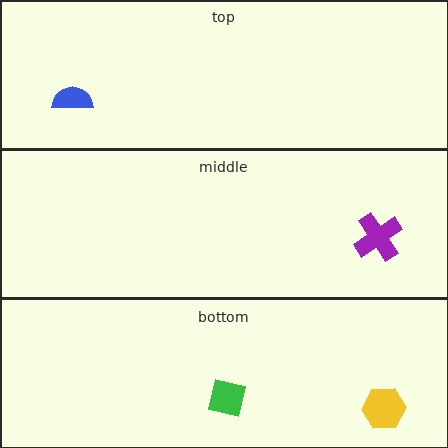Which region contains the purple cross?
The middle region.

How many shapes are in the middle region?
1.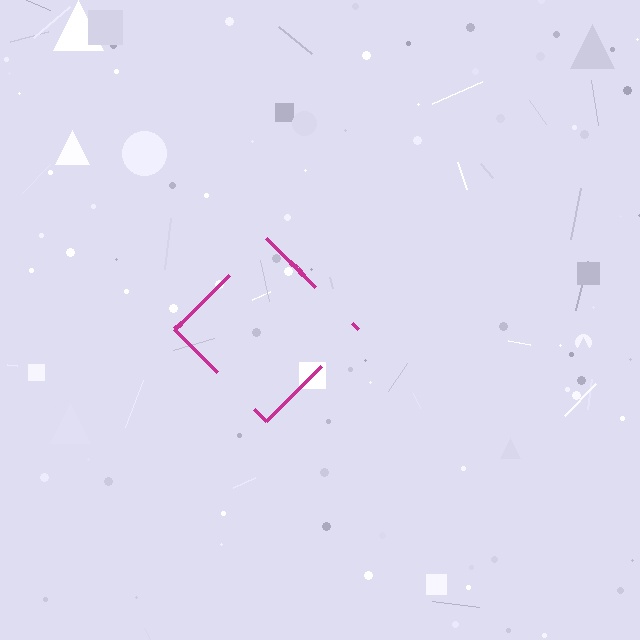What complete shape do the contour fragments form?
The contour fragments form a diamond.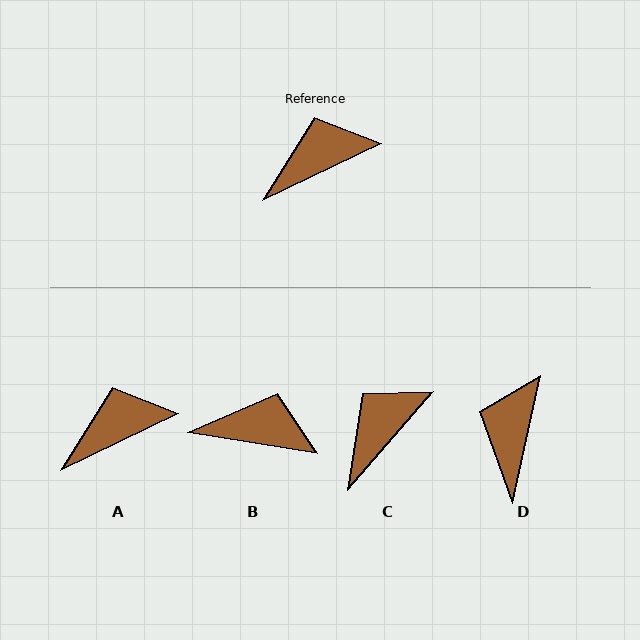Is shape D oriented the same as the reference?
No, it is off by about 52 degrees.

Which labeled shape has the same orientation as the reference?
A.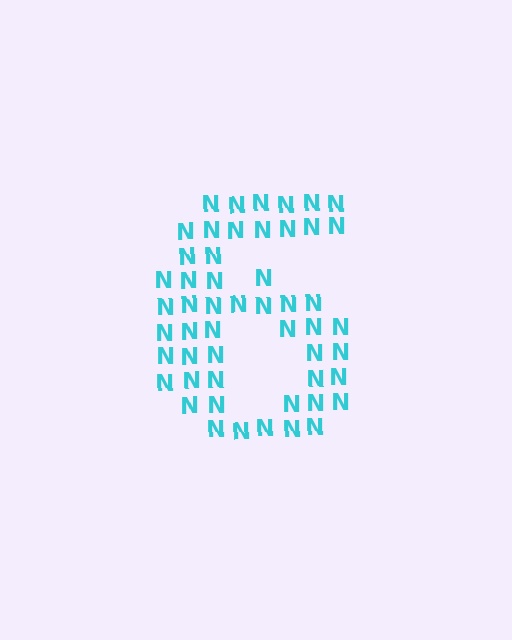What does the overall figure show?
The overall figure shows the digit 6.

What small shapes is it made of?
It is made of small letter N's.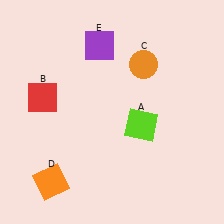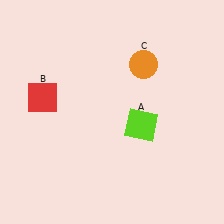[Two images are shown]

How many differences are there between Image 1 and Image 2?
There are 2 differences between the two images.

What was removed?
The purple square (E), the orange square (D) were removed in Image 2.